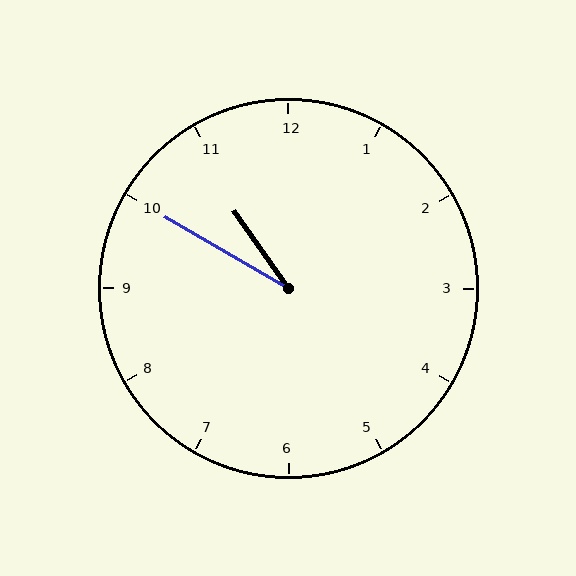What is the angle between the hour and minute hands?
Approximately 25 degrees.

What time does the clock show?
10:50.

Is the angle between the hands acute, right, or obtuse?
It is acute.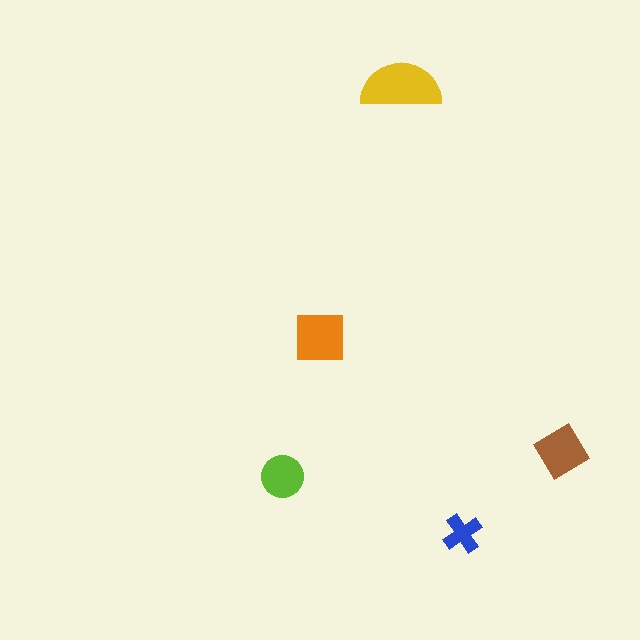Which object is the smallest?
The blue cross.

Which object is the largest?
The yellow semicircle.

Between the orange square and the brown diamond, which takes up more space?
The orange square.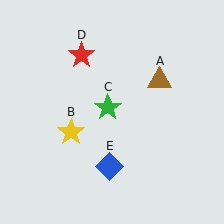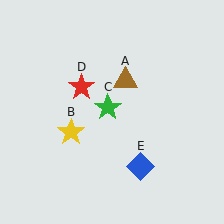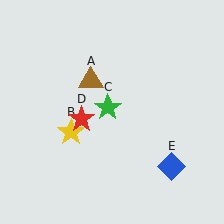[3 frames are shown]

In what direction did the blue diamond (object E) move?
The blue diamond (object E) moved right.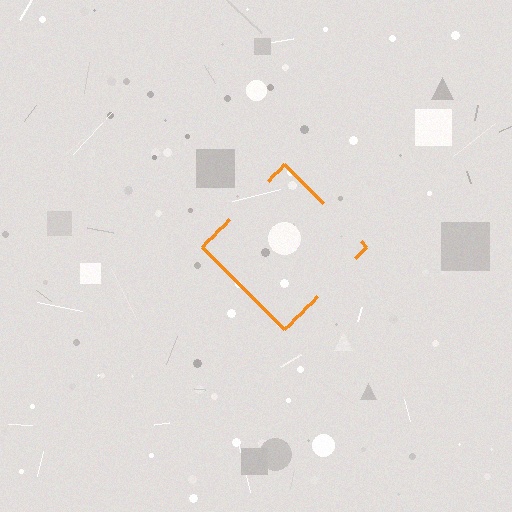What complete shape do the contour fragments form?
The contour fragments form a diamond.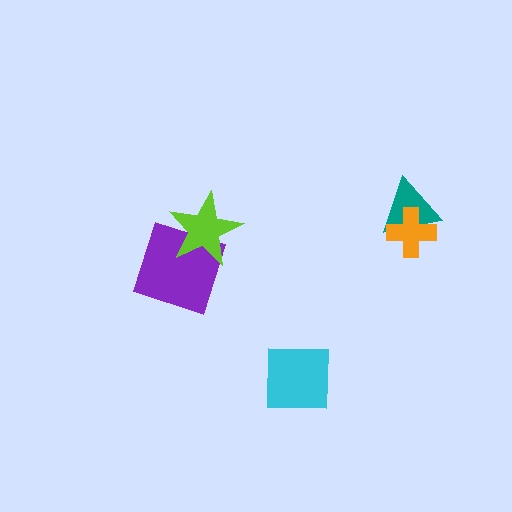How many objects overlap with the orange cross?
1 object overlaps with the orange cross.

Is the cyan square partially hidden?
No, no other shape covers it.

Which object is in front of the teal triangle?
The orange cross is in front of the teal triangle.